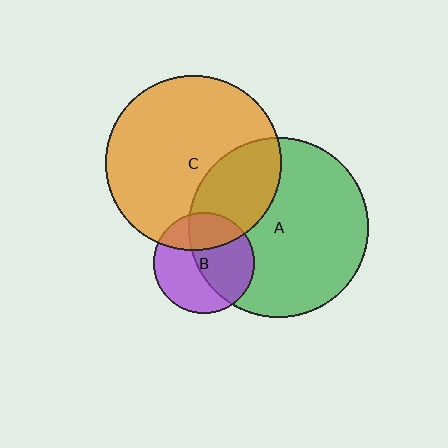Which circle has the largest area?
Circle A (green).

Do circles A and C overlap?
Yes.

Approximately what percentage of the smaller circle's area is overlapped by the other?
Approximately 30%.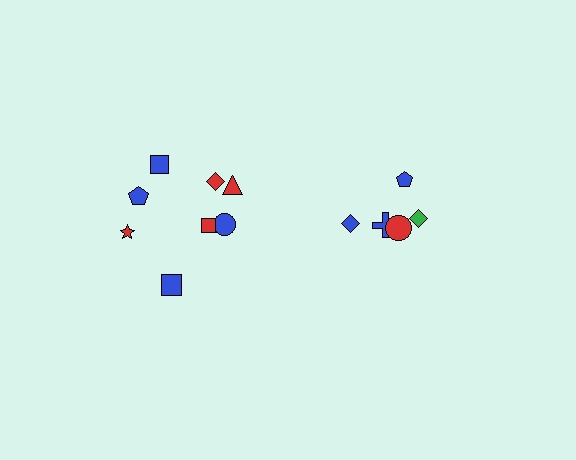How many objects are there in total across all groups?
There are 13 objects.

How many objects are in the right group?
There are 5 objects.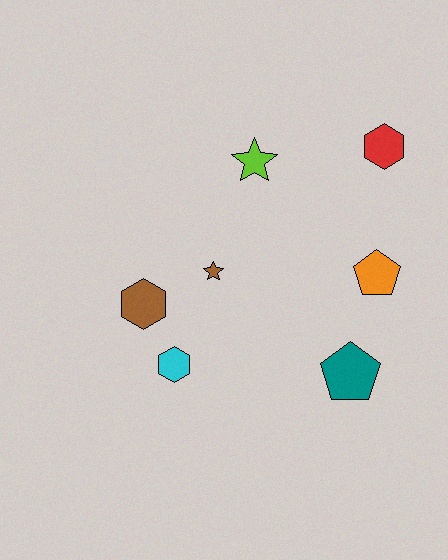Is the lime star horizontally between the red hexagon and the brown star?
Yes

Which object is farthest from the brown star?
The red hexagon is farthest from the brown star.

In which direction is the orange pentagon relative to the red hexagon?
The orange pentagon is below the red hexagon.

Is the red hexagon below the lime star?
No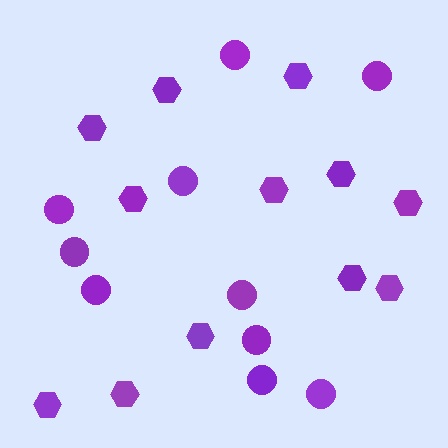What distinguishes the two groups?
There are 2 groups: one group of hexagons (12) and one group of circles (10).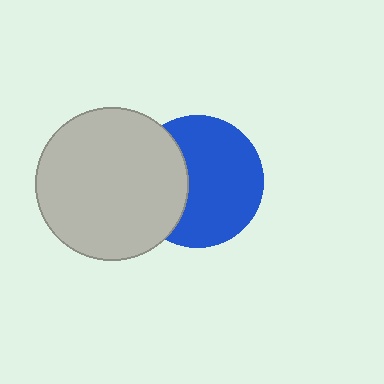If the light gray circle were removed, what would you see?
You would see the complete blue circle.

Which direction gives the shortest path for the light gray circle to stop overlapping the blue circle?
Moving left gives the shortest separation.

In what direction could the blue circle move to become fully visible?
The blue circle could move right. That would shift it out from behind the light gray circle entirely.